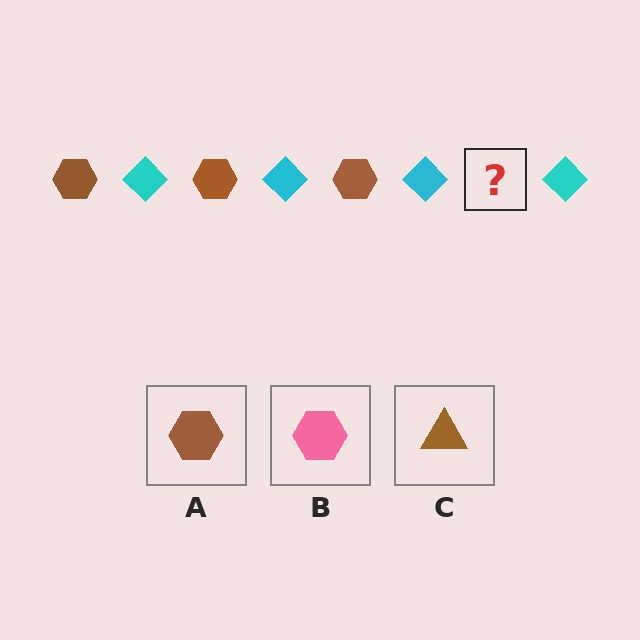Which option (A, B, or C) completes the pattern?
A.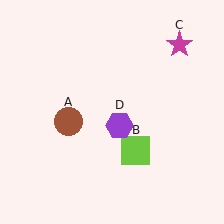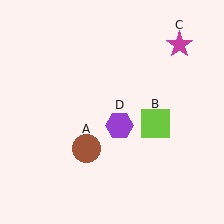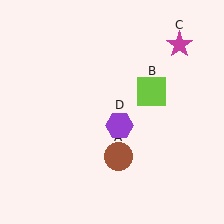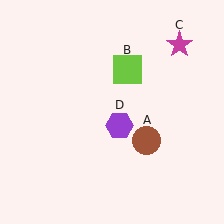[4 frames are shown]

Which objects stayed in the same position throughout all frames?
Magenta star (object C) and purple hexagon (object D) remained stationary.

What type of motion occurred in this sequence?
The brown circle (object A), lime square (object B) rotated counterclockwise around the center of the scene.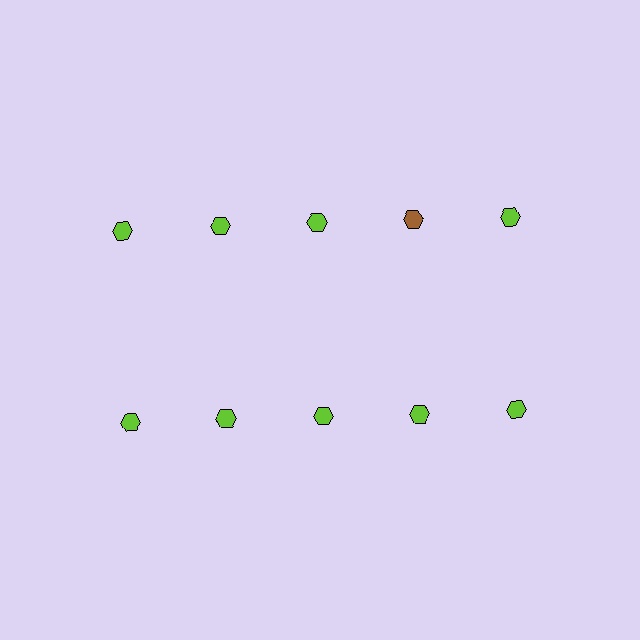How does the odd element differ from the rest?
It has a different color: brown instead of lime.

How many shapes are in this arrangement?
There are 10 shapes arranged in a grid pattern.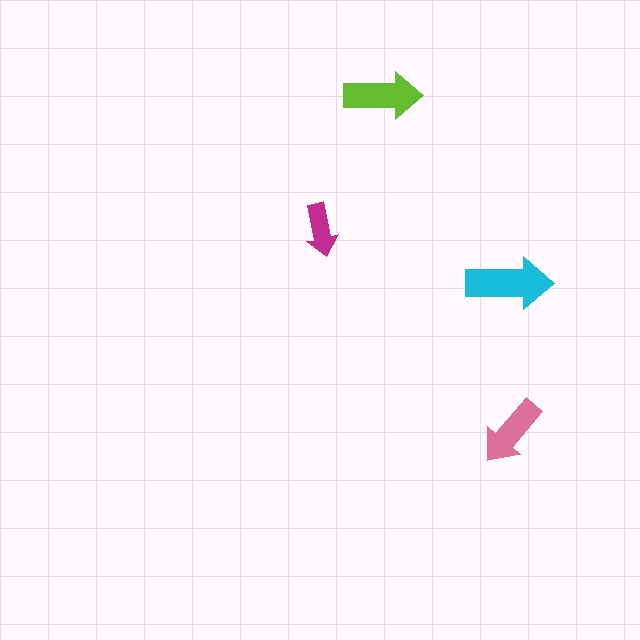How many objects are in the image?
There are 4 objects in the image.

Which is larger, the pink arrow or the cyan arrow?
The cyan one.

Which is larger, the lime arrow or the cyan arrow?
The cyan one.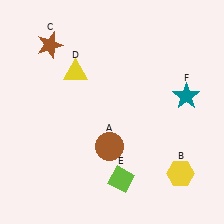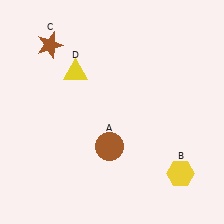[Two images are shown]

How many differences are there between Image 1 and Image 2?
There are 2 differences between the two images.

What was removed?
The lime diamond (E), the teal star (F) were removed in Image 2.